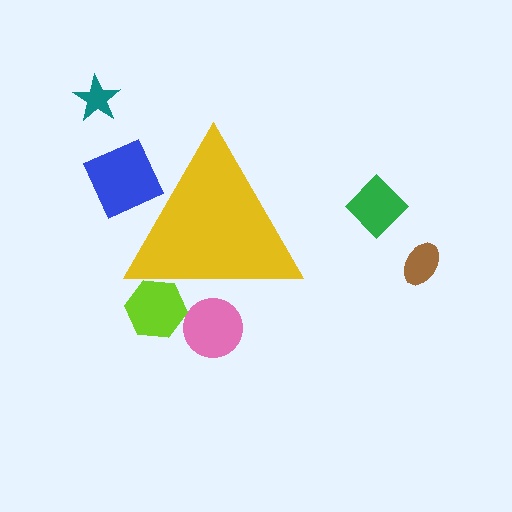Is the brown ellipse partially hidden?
No, the brown ellipse is fully visible.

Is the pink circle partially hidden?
Yes, the pink circle is partially hidden behind the yellow triangle.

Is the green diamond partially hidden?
No, the green diamond is fully visible.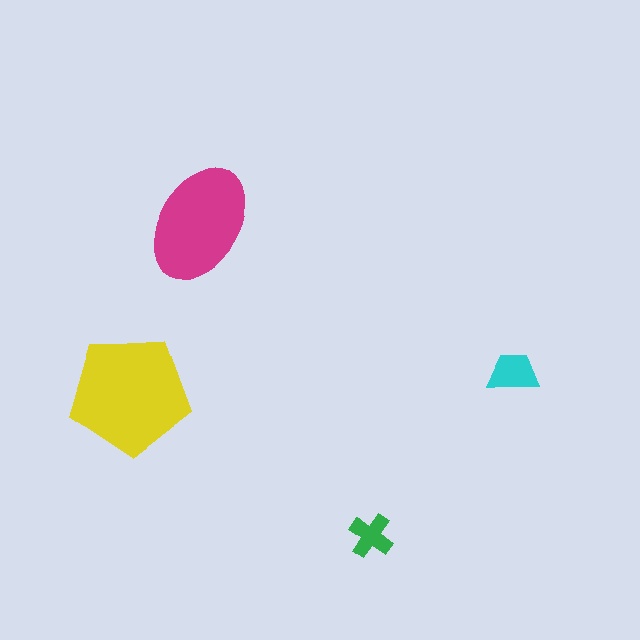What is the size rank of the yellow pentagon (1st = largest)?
1st.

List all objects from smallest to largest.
The green cross, the cyan trapezoid, the magenta ellipse, the yellow pentagon.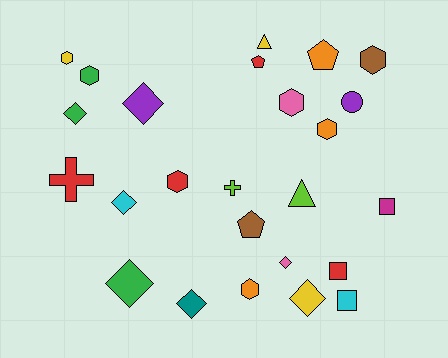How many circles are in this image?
There is 1 circle.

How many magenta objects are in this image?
There is 1 magenta object.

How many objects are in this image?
There are 25 objects.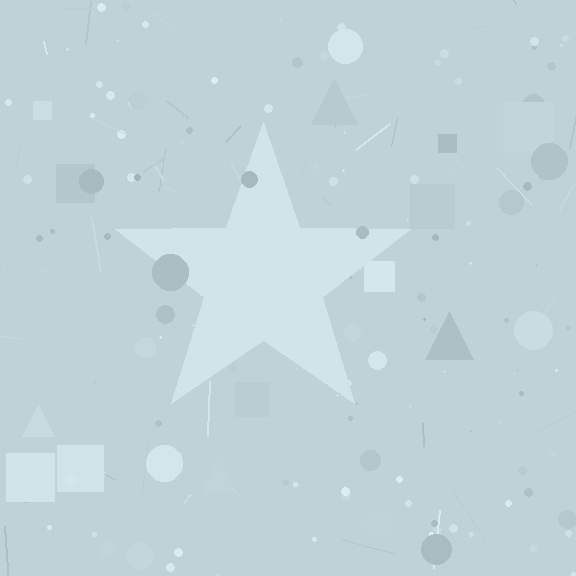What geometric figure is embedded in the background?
A star is embedded in the background.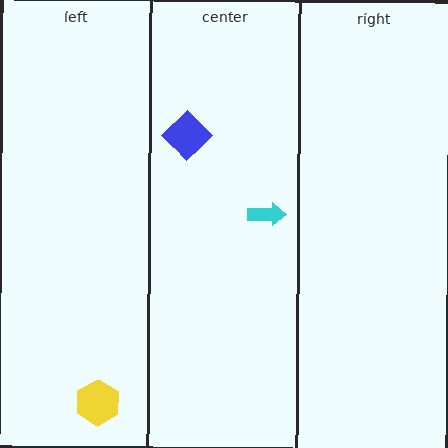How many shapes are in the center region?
2.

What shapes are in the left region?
The yellow hexagon.